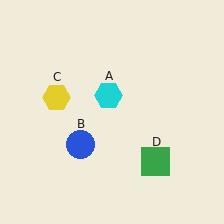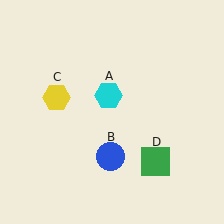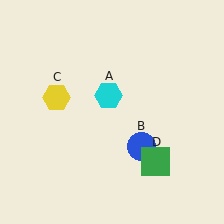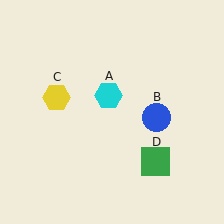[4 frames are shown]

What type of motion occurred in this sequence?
The blue circle (object B) rotated counterclockwise around the center of the scene.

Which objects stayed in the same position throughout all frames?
Cyan hexagon (object A) and yellow hexagon (object C) and green square (object D) remained stationary.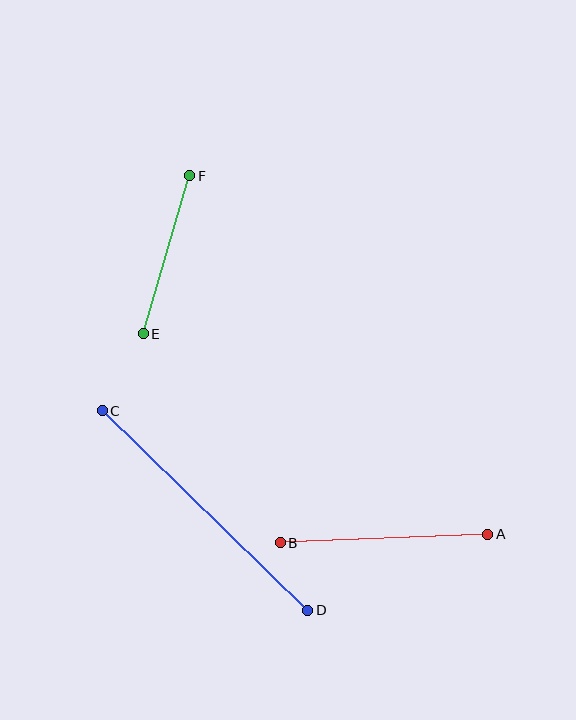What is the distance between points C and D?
The distance is approximately 286 pixels.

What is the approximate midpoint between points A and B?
The midpoint is at approximately (384, 538) pixels.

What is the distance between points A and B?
The distance is approximately 208 pixels.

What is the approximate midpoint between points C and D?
The midpoint is at approximately (205, 510) pixels.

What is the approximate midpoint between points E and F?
The midpoint is at approximately (166, 255) pixels.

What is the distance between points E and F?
The distance is approximately 164 pixels.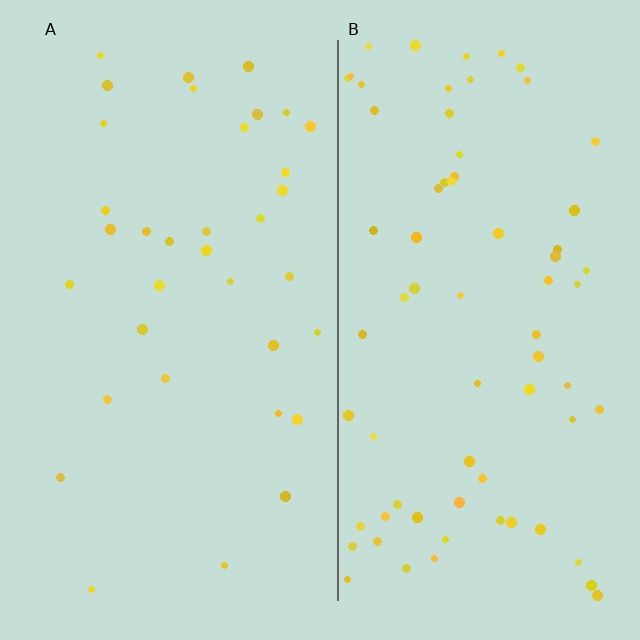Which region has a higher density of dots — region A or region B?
B (the right).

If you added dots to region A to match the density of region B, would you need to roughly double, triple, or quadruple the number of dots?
Approximately double.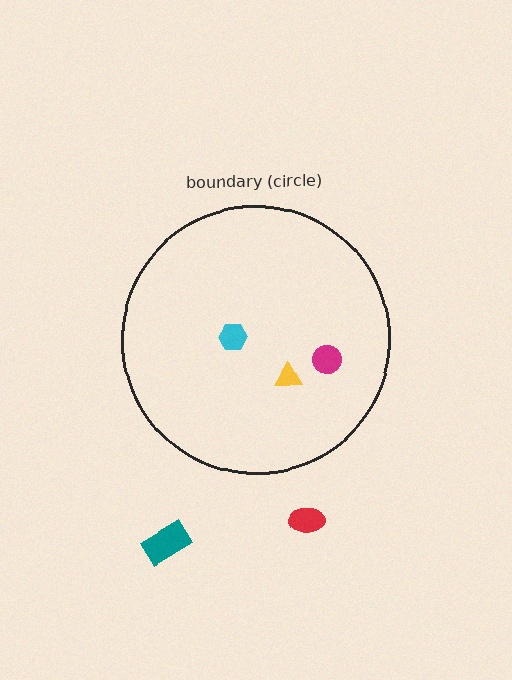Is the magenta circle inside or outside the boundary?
Inside.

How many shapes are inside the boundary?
3 inside, 2 outside.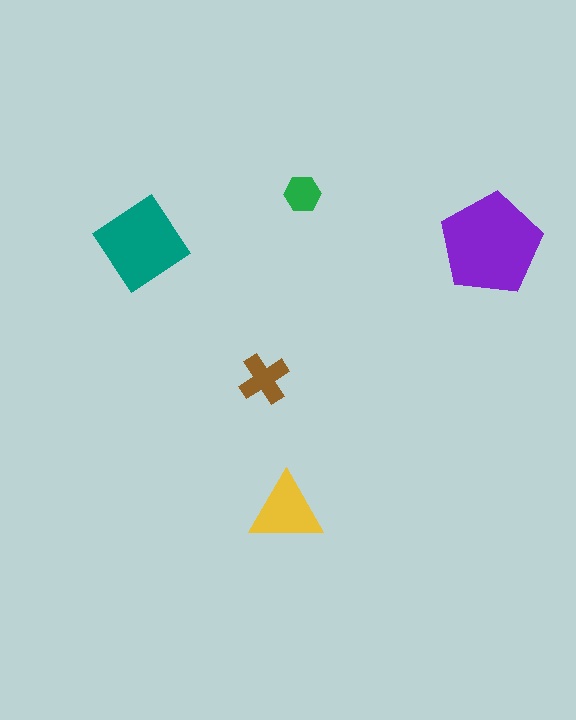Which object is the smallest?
The green hexagon.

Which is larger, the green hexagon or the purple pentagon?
The purple pentagon.